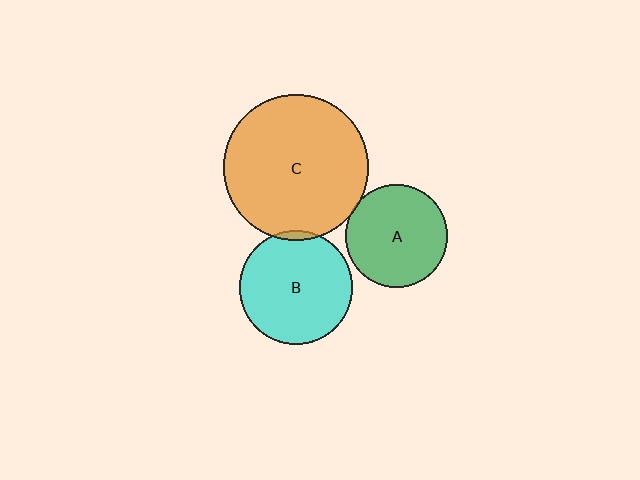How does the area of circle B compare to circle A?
Approximately 1.2 times.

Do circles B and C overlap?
Yes.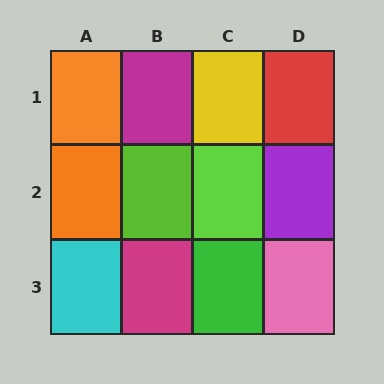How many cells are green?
1 cell is green.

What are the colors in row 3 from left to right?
Cyan, magenta, green, pink.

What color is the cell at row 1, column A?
Orange.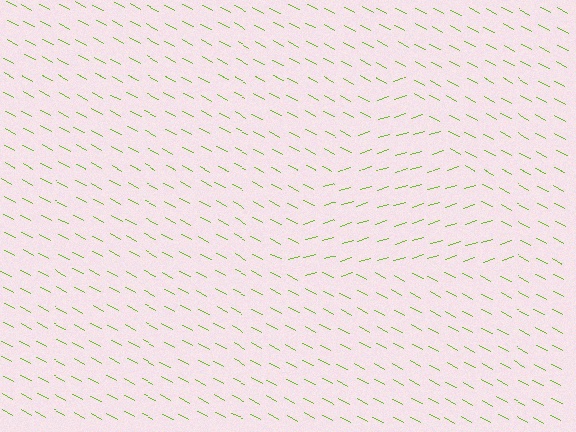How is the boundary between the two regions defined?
The boundary is defined purely by a change in line orientation (approximately 45 degrees difference). All lines are the same color and thickness.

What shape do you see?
I see a triangle.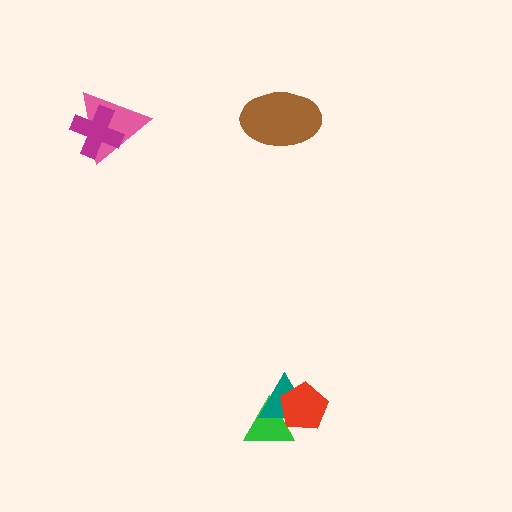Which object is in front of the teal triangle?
The red pentagon is in front of the teal triangle.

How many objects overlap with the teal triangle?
2 objects overlap with the teal triangle.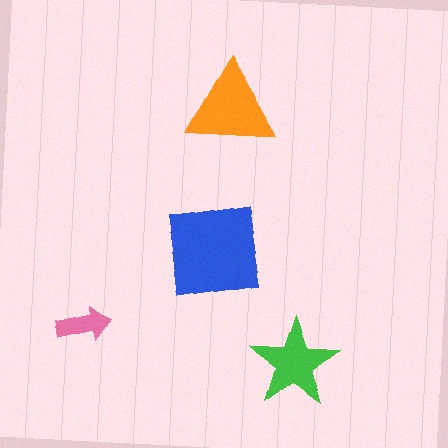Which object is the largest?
The blue square.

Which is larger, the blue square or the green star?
The blue square.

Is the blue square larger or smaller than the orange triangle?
Larger.